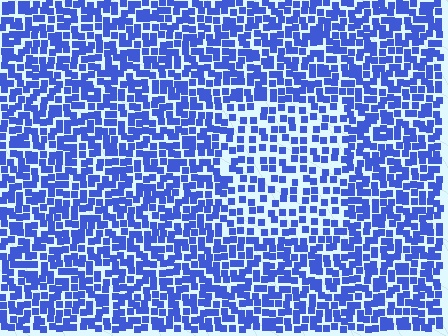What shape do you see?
I see a rectangle.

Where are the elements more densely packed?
The elements are more densely packed outside the rectangle boundary.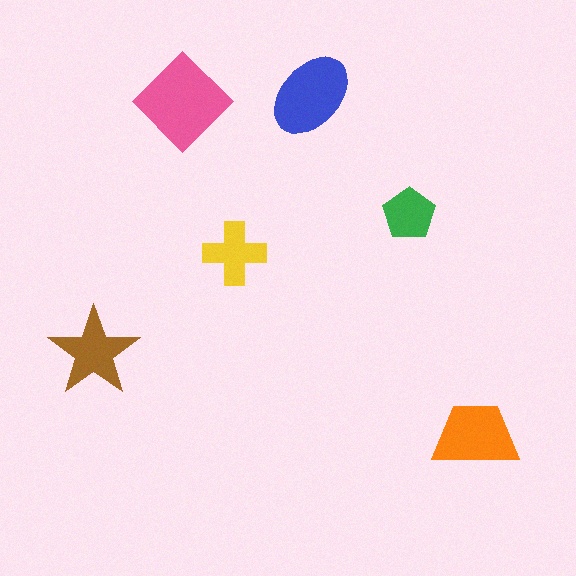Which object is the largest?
The pink diamond.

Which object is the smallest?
The green pentagon.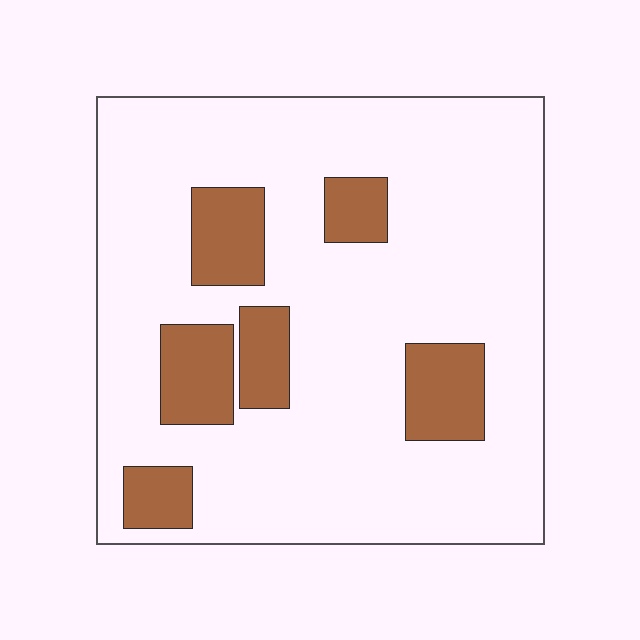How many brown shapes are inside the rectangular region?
6.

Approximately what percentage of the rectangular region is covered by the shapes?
Approximately 20%.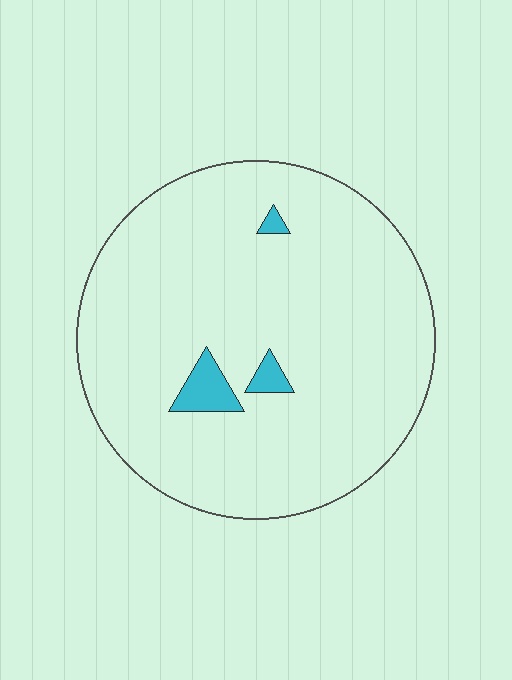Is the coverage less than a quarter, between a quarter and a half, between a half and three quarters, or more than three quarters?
Less than a quarter.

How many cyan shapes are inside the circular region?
3.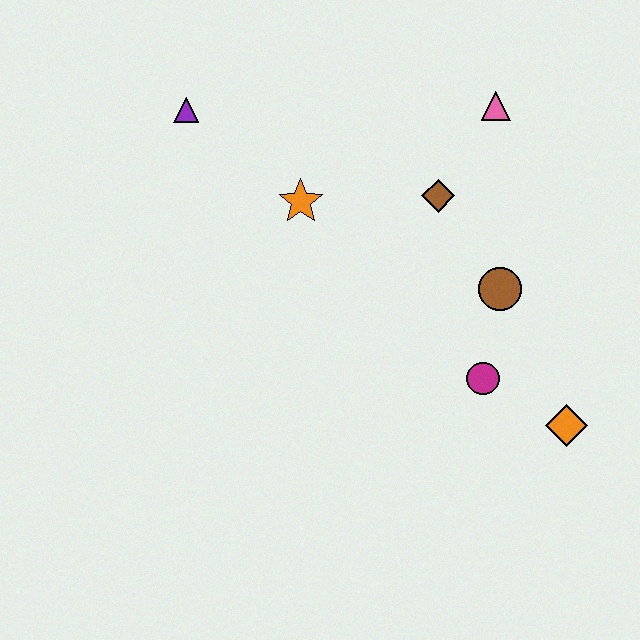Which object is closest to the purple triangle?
The orange star is closest to the purple triangle.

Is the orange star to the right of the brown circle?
No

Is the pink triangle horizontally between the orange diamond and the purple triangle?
Yes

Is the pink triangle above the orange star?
Yes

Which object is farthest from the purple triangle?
The orange diamond is farthest from the purple triangle.